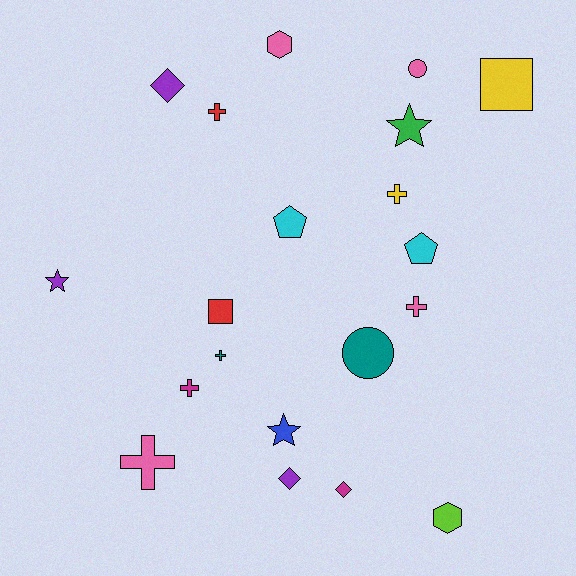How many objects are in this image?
There are 20 objects.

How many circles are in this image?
There are 2 circles.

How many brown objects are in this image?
There are no brown objects.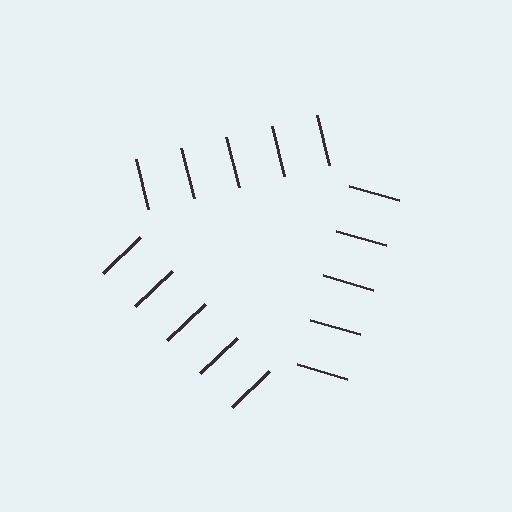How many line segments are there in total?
15 — 5 along each of the 3 edges.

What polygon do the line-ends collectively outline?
An illusory triangle — the line segments terminate on its edges but no continuous stroke is drawn.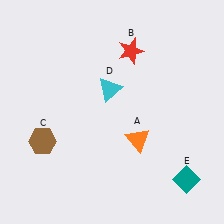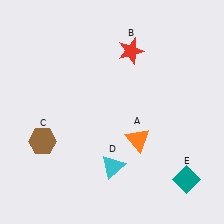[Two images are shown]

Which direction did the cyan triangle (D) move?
The cyan triangle (D) moved down.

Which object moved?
The cyan triangle (D) moved down.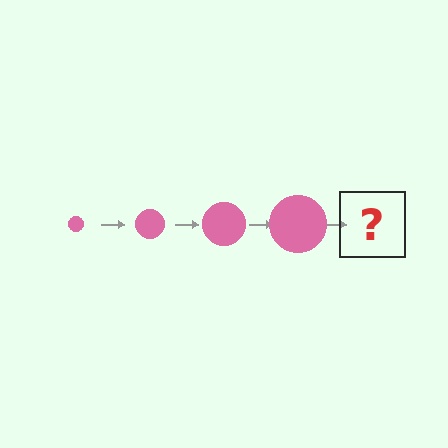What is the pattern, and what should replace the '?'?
The pattern is that the circle gets progressively larger each step. The '?' should be a pink circle, larger than the previous one.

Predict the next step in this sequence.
The next step is a pink circle, larger than the previous one.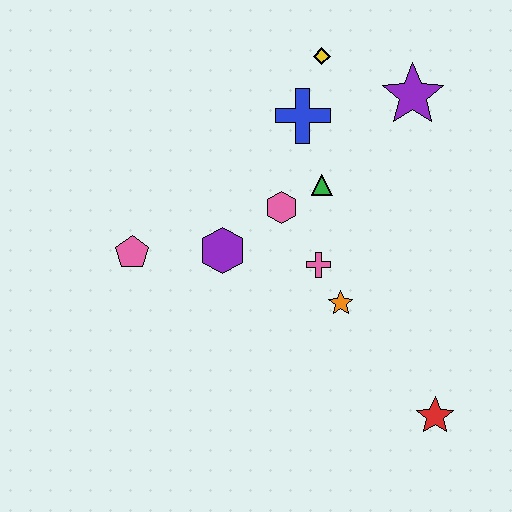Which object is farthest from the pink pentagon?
The red star is farthest from the pink pentagon.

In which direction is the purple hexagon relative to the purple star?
The purple hexagon is to the left of the purple star.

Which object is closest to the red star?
The orange star is closest to the red star.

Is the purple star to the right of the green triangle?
Yes